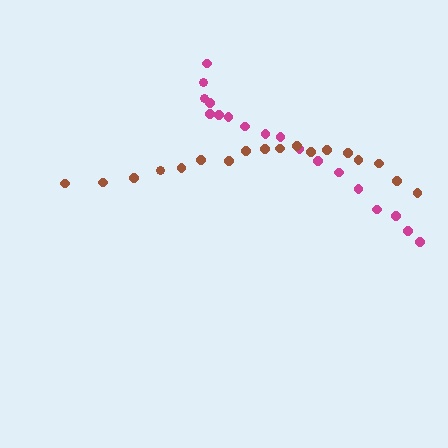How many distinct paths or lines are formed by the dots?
There are 2 distinct paths.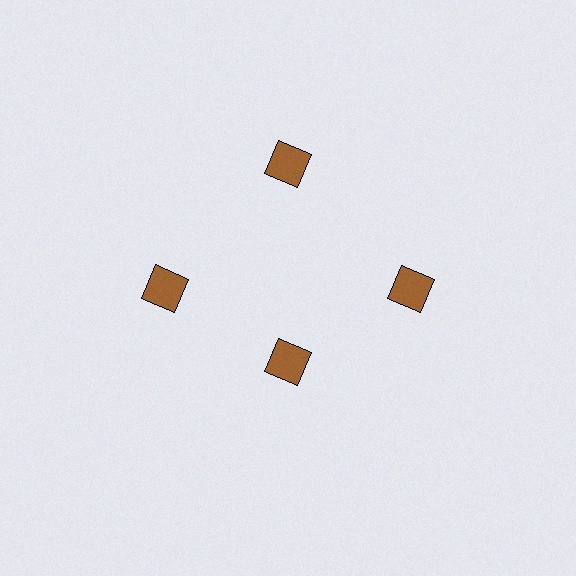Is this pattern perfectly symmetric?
No. The 4 brown squares are arranged in a ring, but one element near the 6 o'clock position is pulled inward toward the center, breaking the 4-fold rotational symmetry.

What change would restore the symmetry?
The symmetry would be restored by moving it outward, back onto the ring so that all 4 squares sit at equal angles and equal distance from the center.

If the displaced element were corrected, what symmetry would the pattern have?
It would have 4-fold rotational symmetry — the pattern would map onto itself every 90 degrees.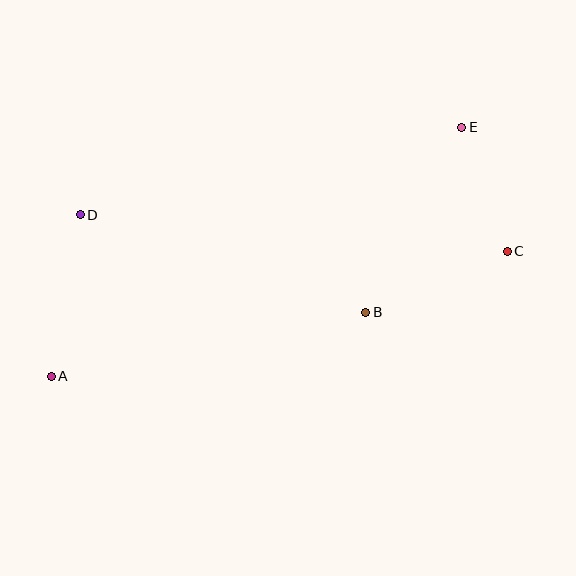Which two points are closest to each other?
Points C and E are closest to each other.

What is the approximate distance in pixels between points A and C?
The distance between A and C is approximately 473 pixels.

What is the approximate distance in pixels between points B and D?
The distance between B and D is approximately 302 pixels.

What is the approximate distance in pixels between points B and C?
The distance between B and C is approximately 154 pixels.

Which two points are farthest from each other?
Points A and E are farthest from each other.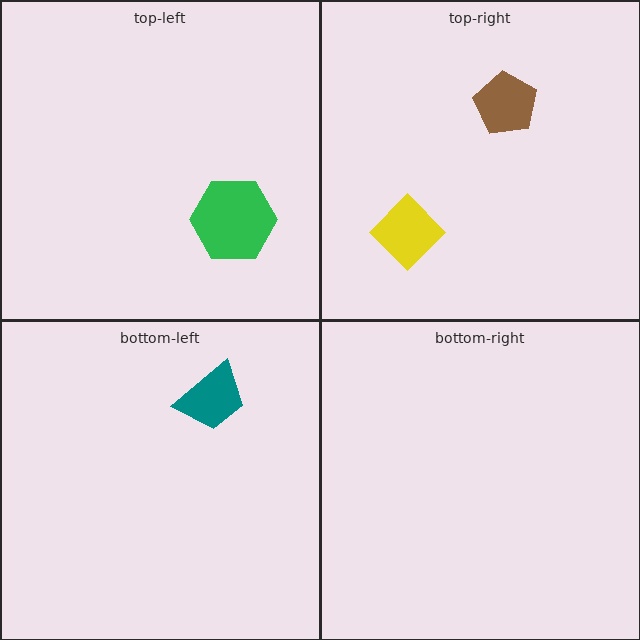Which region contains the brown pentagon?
The top-right region.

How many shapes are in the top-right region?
2.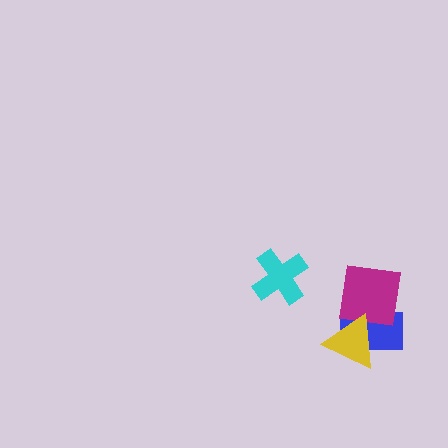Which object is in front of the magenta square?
The yellow triangle is in front of the magenta square.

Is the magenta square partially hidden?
Yes, it is partially covered by another shape.